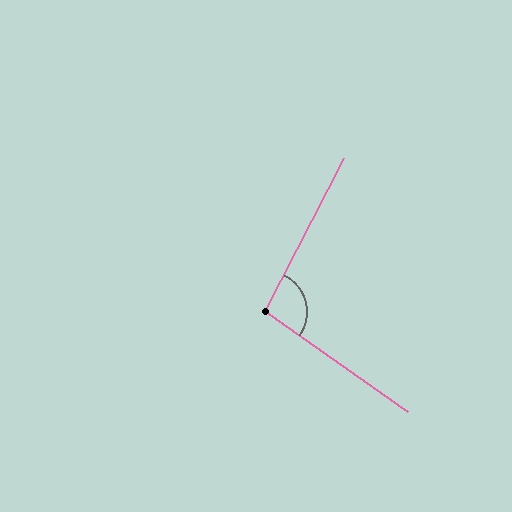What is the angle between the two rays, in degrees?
Approximately 98 degrees.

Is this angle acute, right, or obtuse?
It is obtuse.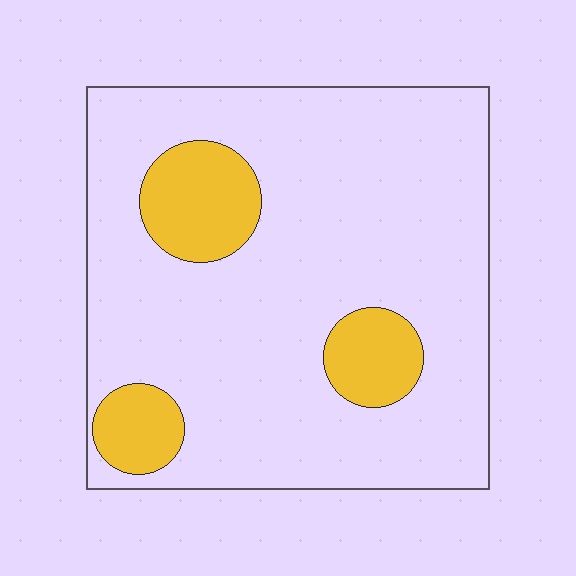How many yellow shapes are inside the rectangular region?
3.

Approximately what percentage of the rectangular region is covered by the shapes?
Approximately 15%.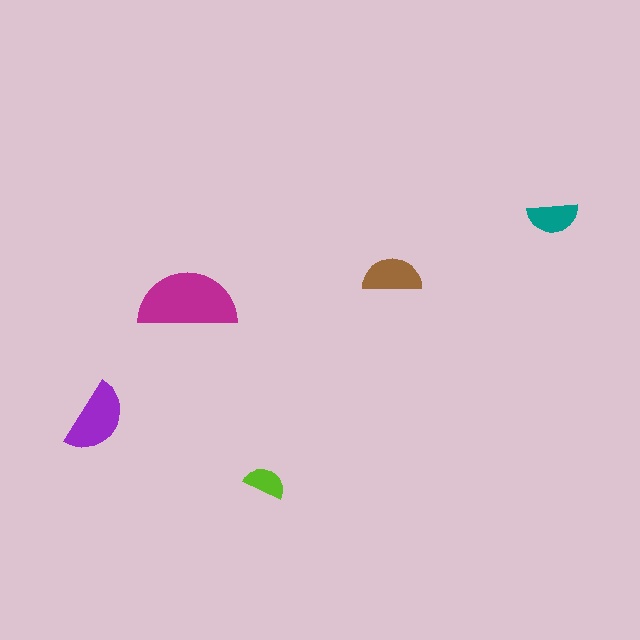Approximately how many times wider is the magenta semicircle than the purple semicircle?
About 1.5 times wider.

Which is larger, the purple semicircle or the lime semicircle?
The purple one.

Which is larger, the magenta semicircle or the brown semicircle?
The magenta one.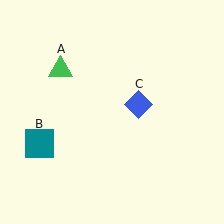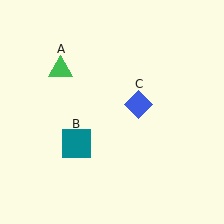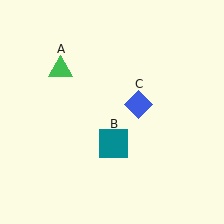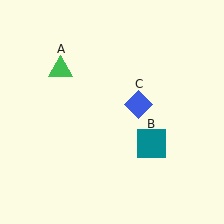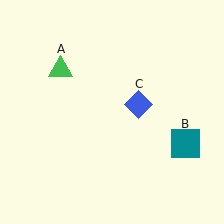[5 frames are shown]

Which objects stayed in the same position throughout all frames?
Green triangle (object A) and blue diamond (object C) remained stationary.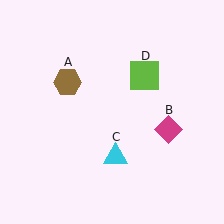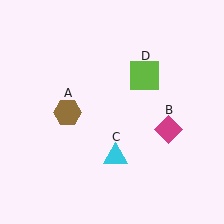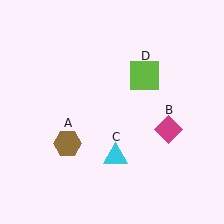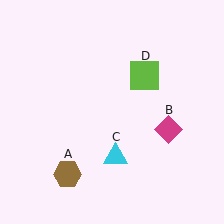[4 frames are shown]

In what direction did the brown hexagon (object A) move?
The brown hexagon (object A) moved down.